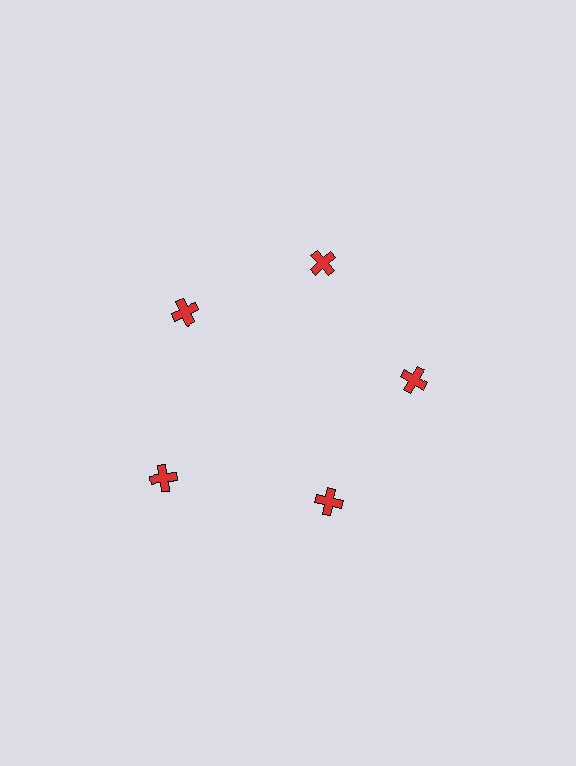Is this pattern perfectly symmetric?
No. The 5 red crosses are arranged in a ring, but one element near the 8 o'clock position is pushed outward from the center, breaking the 5-fold rotational symmetry.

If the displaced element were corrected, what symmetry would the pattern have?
It would have 5-fold rotational symmetry — the pattern would map onto itself every 72 degrees.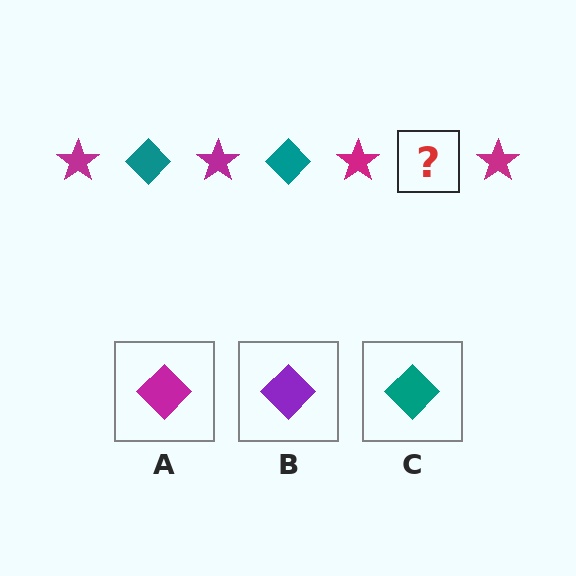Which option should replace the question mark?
Option C.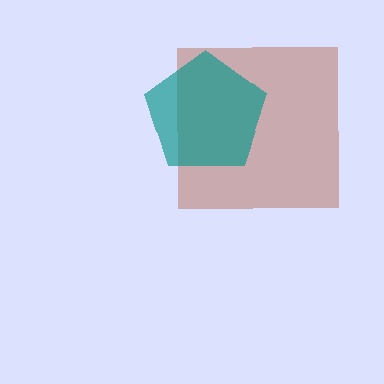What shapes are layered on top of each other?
The layered shapes are: a brown square, a teal pentagon.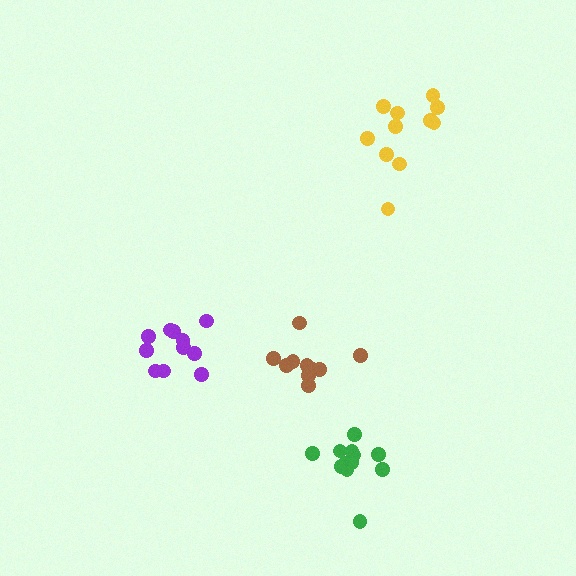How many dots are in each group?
Group 1: 11 dots, Group 2: 10 dots, Group 3: 11 dots, Group 4: 12 dots (44 total).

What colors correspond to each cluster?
The clusters are colored: purple, brown, yellow, green.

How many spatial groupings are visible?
There are 4 spatial groupings.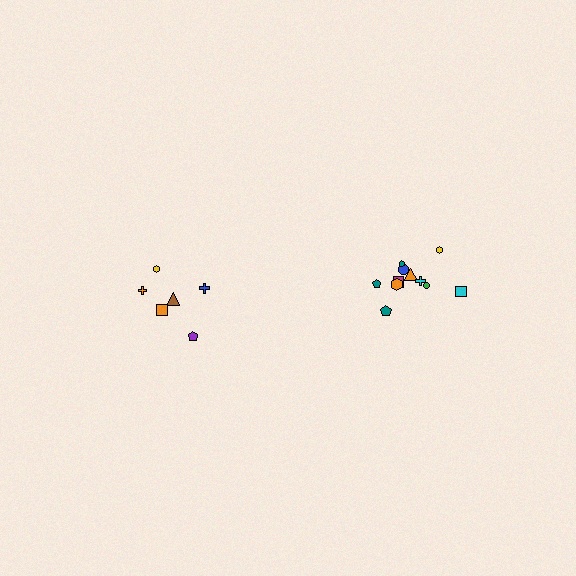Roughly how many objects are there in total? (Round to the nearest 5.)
Roughly 20 objects in total.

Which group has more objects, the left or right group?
The right group.